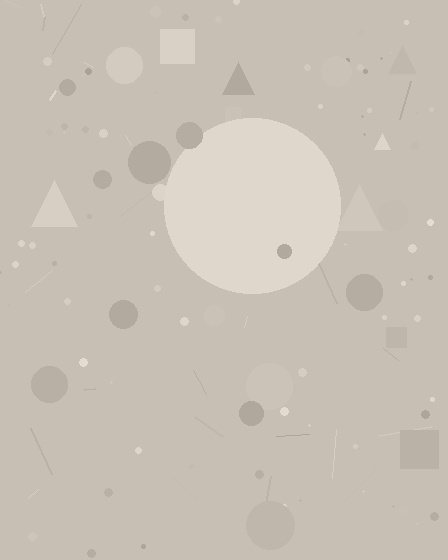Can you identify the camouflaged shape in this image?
The camouflaged shape is a circle.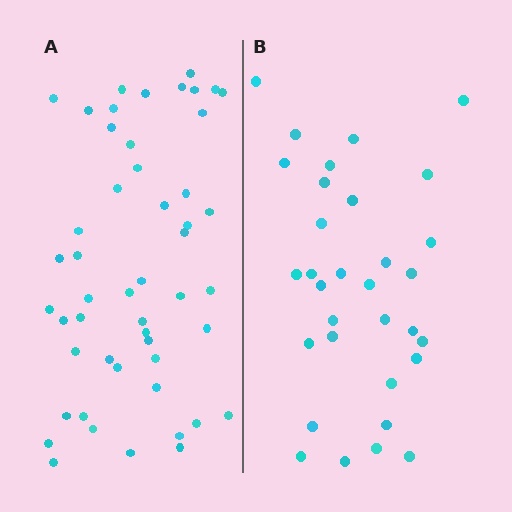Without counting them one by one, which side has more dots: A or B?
Region A (the left region) has more dots.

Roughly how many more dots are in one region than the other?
Region A has approximately 20 more dots than region B.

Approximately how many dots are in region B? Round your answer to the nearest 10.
About 30 dots. (The exact count is 32, which rounds to 30.)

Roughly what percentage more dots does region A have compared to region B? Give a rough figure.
About 55% more.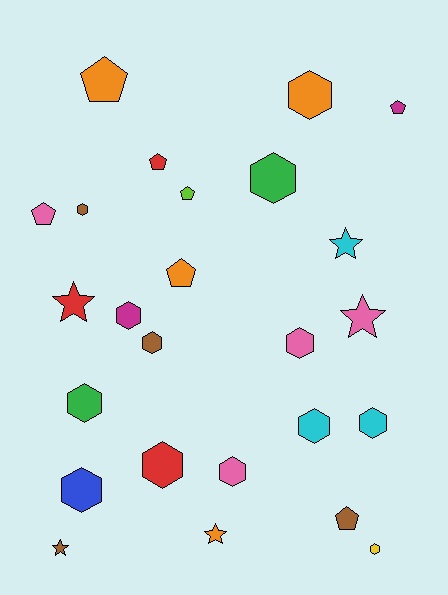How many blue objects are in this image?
There is 1 blue object.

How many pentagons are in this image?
There are 7 pentagons.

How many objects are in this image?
There are 25 objects.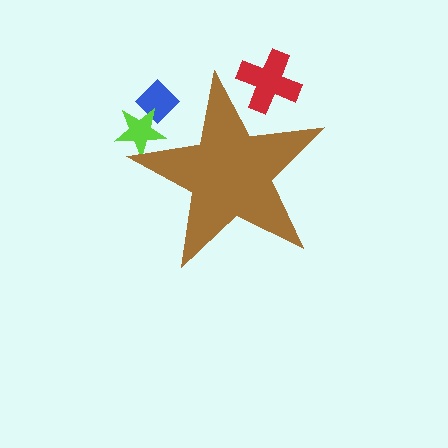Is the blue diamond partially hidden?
Yes, the blue diamond is partially hidden behind the brown star.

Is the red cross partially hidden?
Yes, the red cross is partially hidden behind the brown star.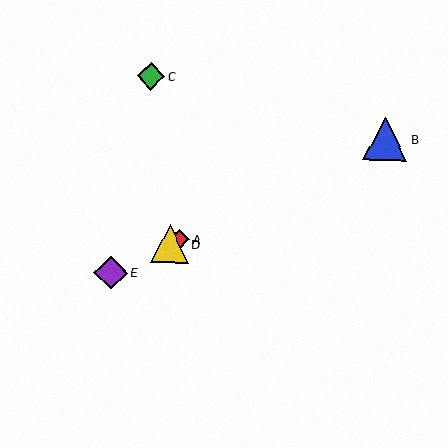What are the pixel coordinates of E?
Object E is at (111, 273).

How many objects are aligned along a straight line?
4 objects (A, B, D, E) are aligned along a straight line.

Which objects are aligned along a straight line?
Objects A, B, D, E are aligned along a straight line.